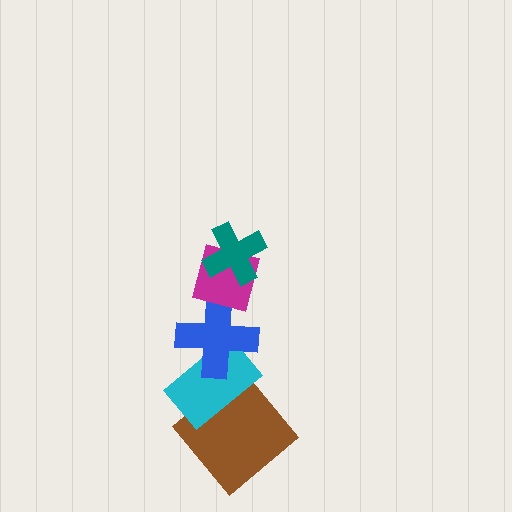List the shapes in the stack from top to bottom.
From top to bottom: the teal cross, the magenta square, the blue cross, the cyan rectangle, the brown diamond.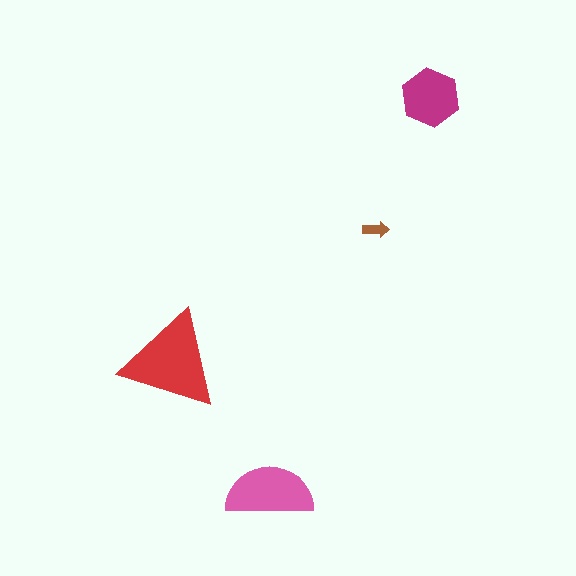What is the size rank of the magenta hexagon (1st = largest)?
3rd.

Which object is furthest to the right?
The magenta hexagon is rightmost.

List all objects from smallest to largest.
The brown arrow, the magenta hexagon, the pink semicircle, the red triangle.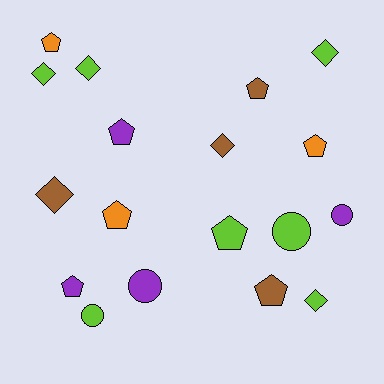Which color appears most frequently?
Lime, with 7 objects.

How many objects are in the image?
There are 18 objects.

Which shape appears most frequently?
Pentagon, with 8 objects.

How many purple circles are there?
There are 2 purple circles.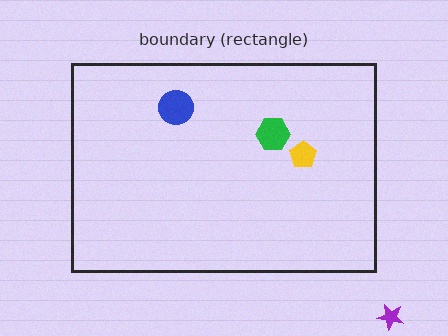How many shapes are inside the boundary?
3 inside, 1 outside.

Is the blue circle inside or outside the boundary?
Inside.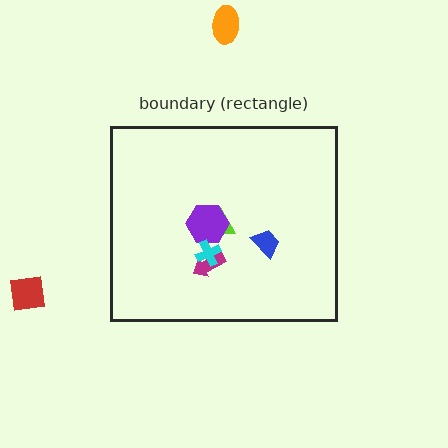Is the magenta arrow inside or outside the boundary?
Inside.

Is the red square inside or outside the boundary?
Outside.